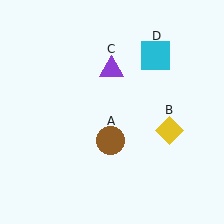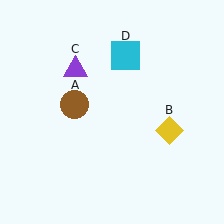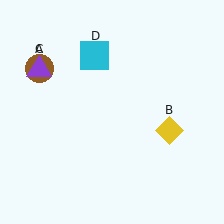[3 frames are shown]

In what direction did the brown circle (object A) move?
The brown circle (object A) moved up and to the left.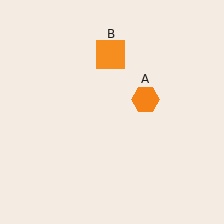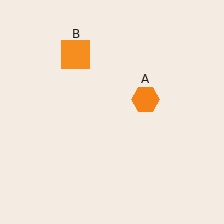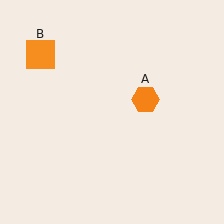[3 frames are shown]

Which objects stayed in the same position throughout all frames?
Orange hexagon (object A) remained stationary.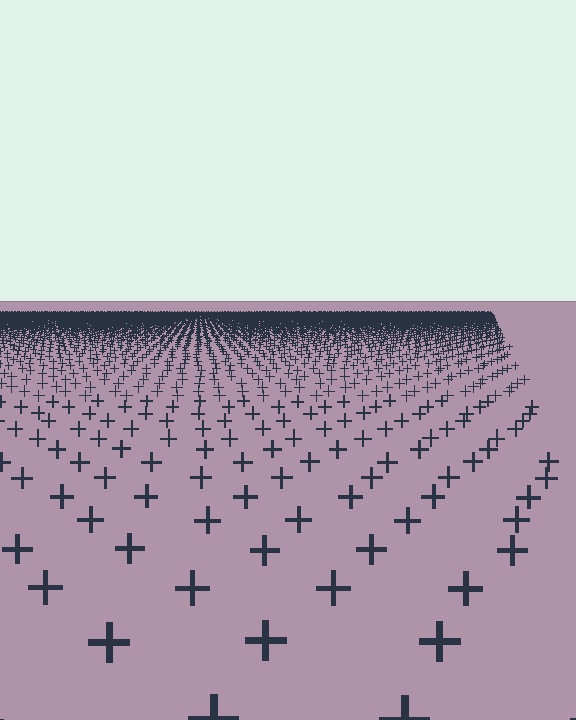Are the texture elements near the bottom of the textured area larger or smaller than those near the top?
Larger. Near the bottom, elements are closer to the viewer and appear at a bigger on-screen size.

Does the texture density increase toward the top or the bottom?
Density increases toward the top.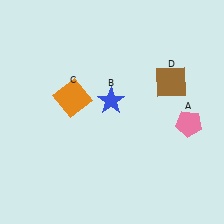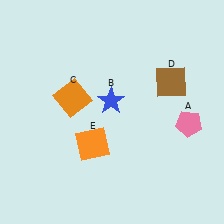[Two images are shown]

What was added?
An orange square (E) was added in Image 2.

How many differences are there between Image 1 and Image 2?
There is 1 difference between the two images.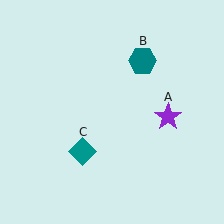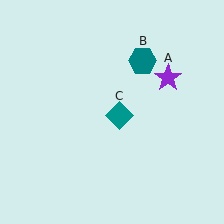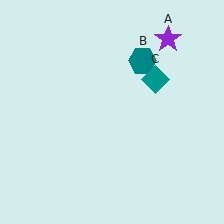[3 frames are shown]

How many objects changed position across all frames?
2 objects changed position: purple star (object A), teal diamond (object C).